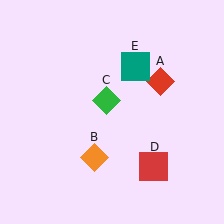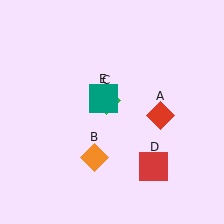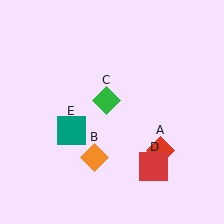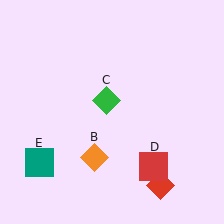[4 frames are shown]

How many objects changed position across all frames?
2 objects changed position: red diamond (object A), teal square (object E).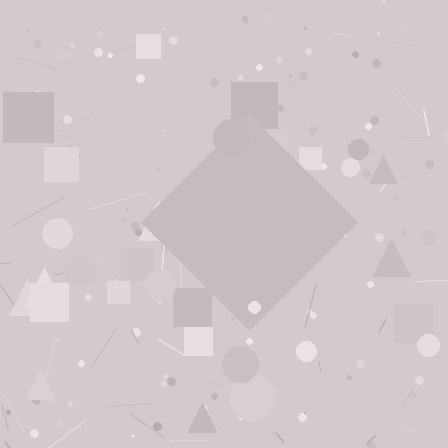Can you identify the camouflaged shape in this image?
The camouflaged shape is a diamond.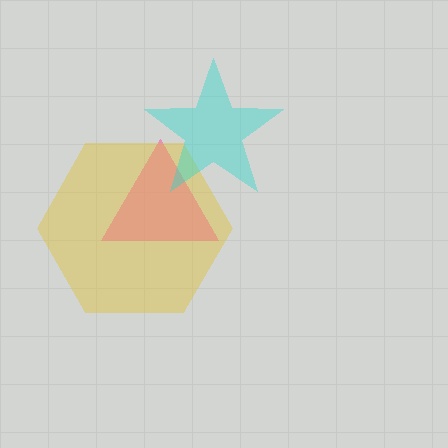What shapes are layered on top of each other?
The layered shapes are: a pink triangle, a yellow hexagon, a cyan star.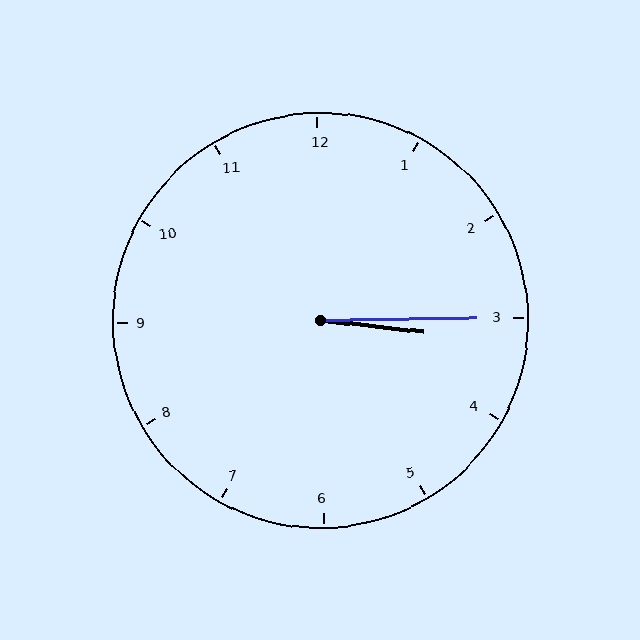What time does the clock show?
3:15.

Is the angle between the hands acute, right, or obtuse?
It is acute.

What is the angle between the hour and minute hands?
Approximately 8 degrees.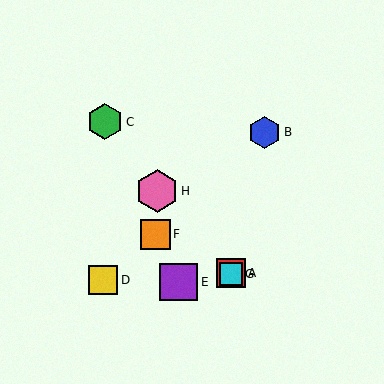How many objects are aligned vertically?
2 objects (A, G) are aligned vertically.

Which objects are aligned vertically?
Objects A, G are aligned vertically.